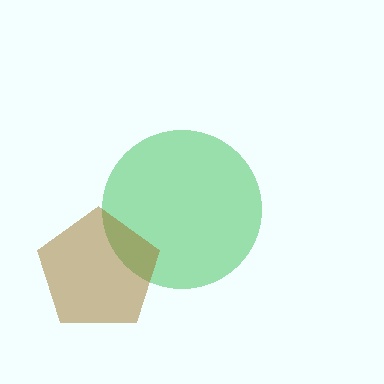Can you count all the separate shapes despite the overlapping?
Yes, there are 2 separate shapes.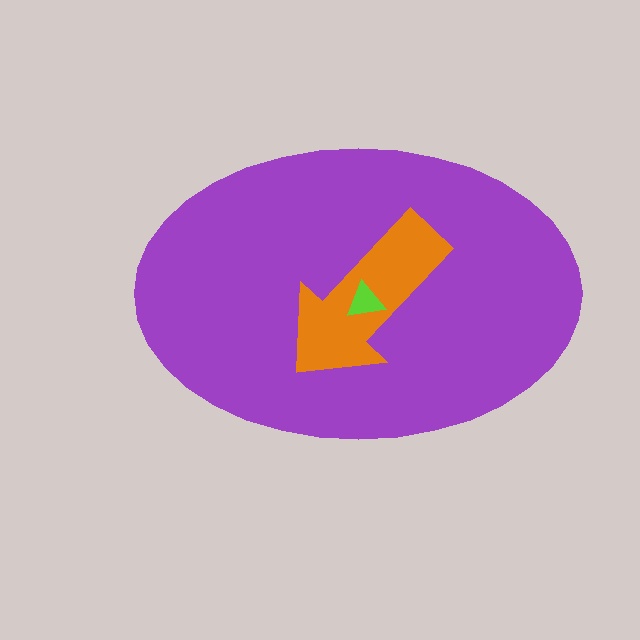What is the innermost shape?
The lime triangle.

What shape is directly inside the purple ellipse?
The orange arrow.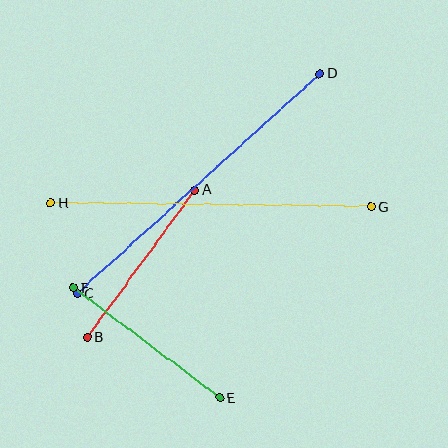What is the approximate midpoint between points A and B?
The midpoint is at approximately (141, 264) pixels.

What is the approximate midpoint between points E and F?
The midpoint is at approximately (146, 343) pixels.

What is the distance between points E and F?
The distance is approximately 183 pixels.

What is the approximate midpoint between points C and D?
The midpoint is at approximately (198, 184) pixels.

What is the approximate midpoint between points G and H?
The midpoint is at approximately (211, 205) pixels.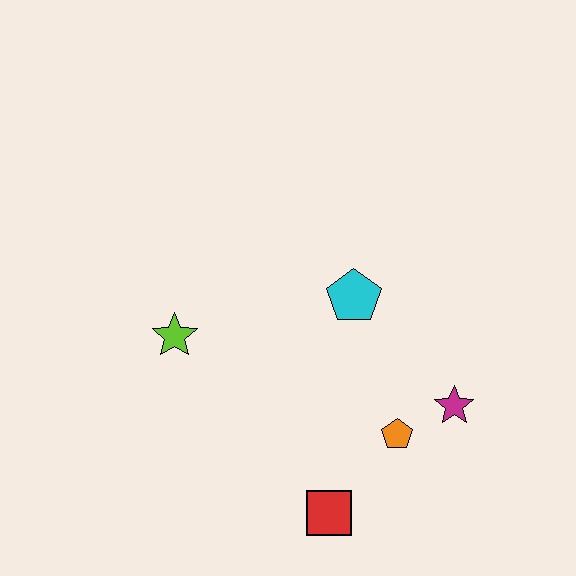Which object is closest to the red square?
The orange pentagon is closest to the red square.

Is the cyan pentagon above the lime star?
Yes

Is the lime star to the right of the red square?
No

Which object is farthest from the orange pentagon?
The lime star is farthest from the orange pentagon.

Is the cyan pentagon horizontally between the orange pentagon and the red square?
Yes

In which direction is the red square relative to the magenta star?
The red square is to the left of the magenta star.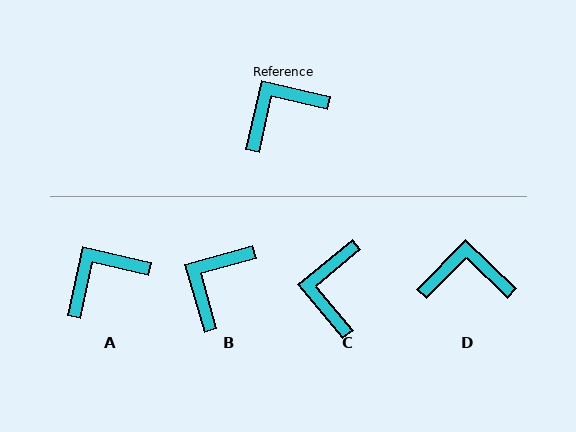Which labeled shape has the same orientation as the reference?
A.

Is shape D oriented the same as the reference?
No, it is off by about 32 degrees.